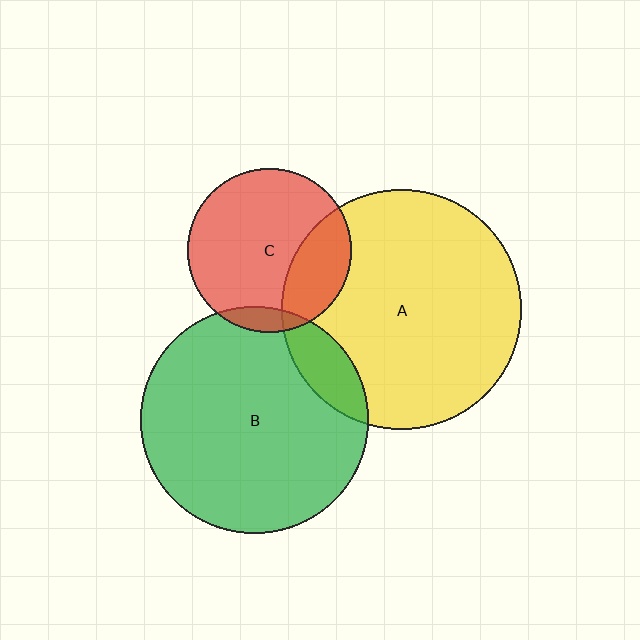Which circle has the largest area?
Circle A (yellow).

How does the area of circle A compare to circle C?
Approximately 2.2 times.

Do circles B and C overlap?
Yes.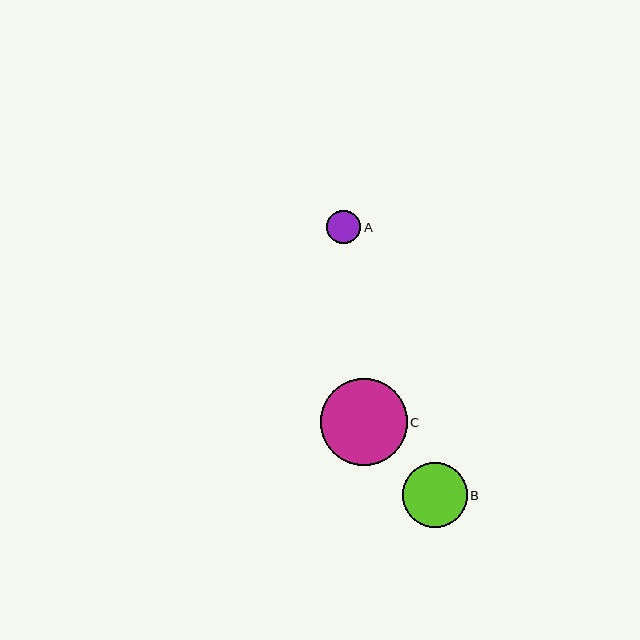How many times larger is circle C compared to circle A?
Circle C is approximately 2.6 times the size of circle A.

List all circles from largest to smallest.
From largest to smallest: C, B, A.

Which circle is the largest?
Circle C is the largest with a size of approximately 87 pixels.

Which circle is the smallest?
Circle A is the smallest with a size of approximately 34 pixels.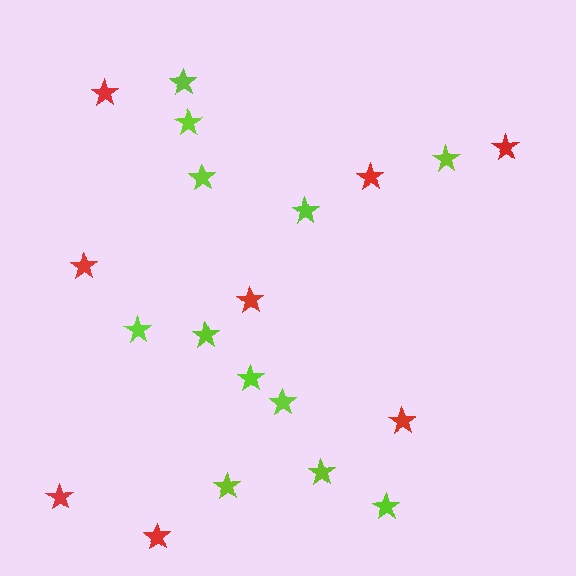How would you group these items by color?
There are 2 groups: one group of red stars (8) and one group of lime stars (12).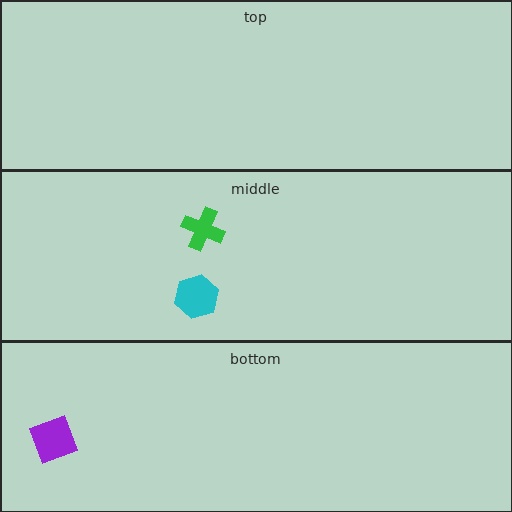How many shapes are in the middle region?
2.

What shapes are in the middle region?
The cyan hexagon, the green cross.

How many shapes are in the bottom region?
1.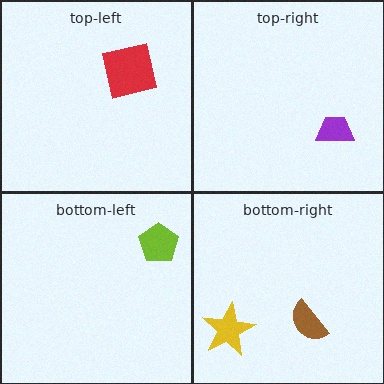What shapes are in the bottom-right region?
The brown semicircle, the yellow star.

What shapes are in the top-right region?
The purple trapezoid.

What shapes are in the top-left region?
The red square.